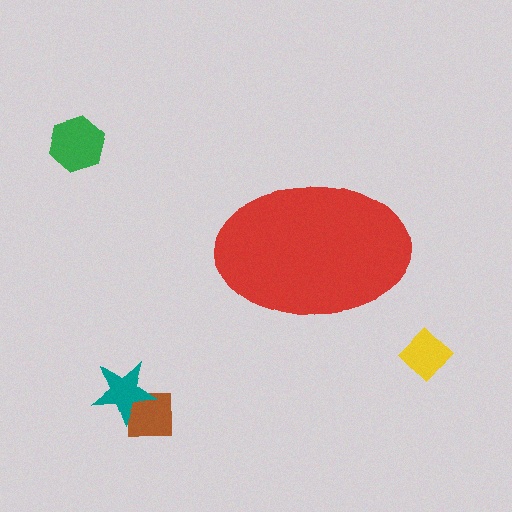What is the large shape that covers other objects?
A red ellipse.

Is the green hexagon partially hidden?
No, the green hexagon is fully visible.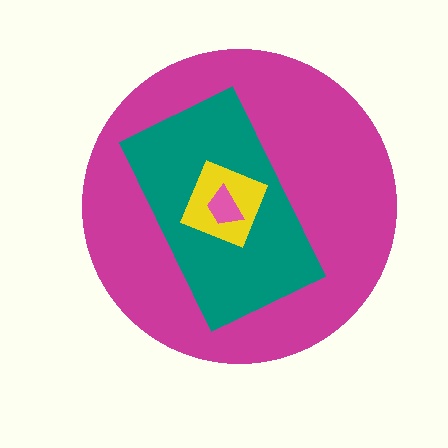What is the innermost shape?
The pink trapezoid.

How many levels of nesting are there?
4.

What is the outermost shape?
The magenta circle.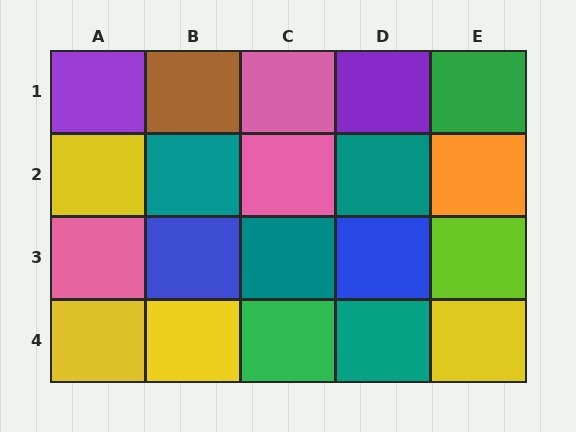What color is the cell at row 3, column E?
Lime.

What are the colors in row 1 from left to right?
Purple, brown, pink, purple, green.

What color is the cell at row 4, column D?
Teal.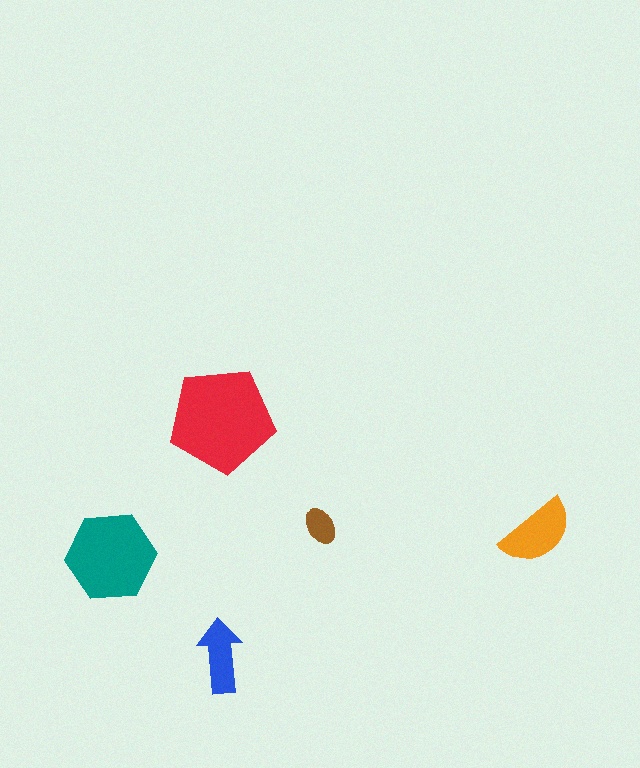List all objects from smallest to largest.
The brown ellipse, the blue arrow, the orange semicircle, the teal hexagon, the red pentagon.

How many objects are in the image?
There are 5 objects in the image.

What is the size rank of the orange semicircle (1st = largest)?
3rd.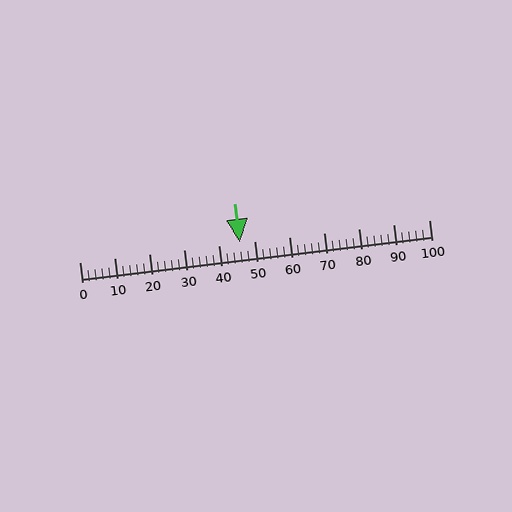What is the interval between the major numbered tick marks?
The major tick marks are spaced 10 units apart.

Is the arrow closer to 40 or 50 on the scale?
The arrow is closer to 50.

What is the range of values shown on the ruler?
The ruler shows values from 0 to 100.